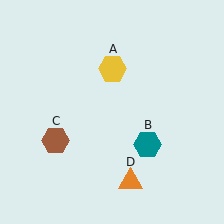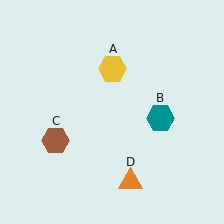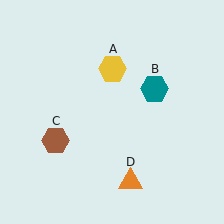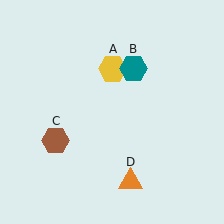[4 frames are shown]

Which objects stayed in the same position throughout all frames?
Yellow hexagon (object A) and brown hexagon (object C) and orange triangle (object D) remained stationary.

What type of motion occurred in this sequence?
The teal hexagon (object B) rotated counterclockwise around the center of the scene.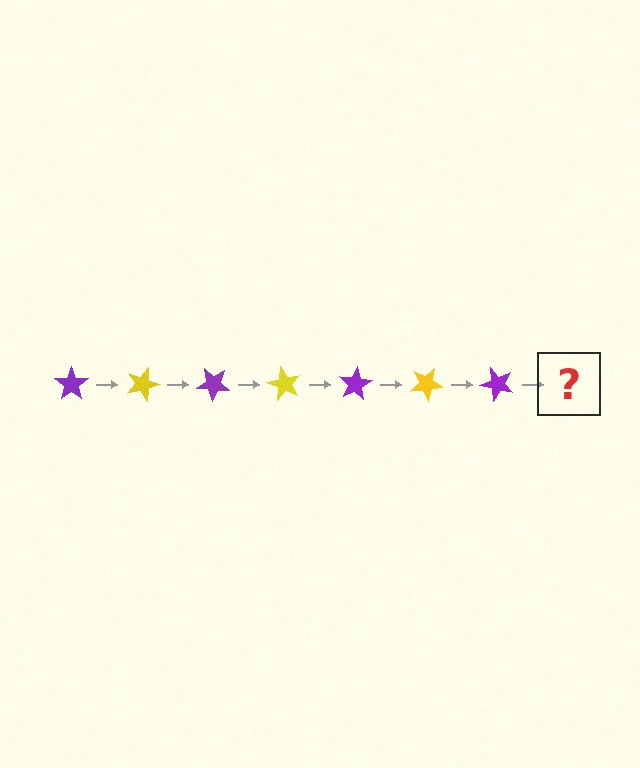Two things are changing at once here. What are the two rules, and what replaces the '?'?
The two rules are that it rotates 20 degrees each step and the color cycles through purple and yellow. The '?' should be a yellow star, rotated 140 degrees from the start.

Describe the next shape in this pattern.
It should be a yellow star, rotated 140 degrees from the start.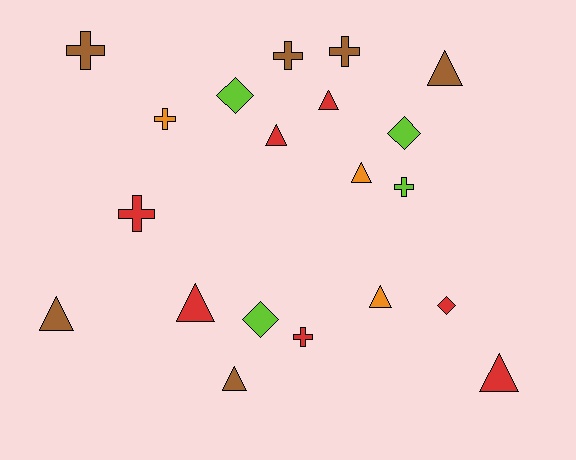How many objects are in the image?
There are 20 objects.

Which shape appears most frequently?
Triangle, with 9 objects.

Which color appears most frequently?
Red, with 7 objects.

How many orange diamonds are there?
There are no orange diamonds.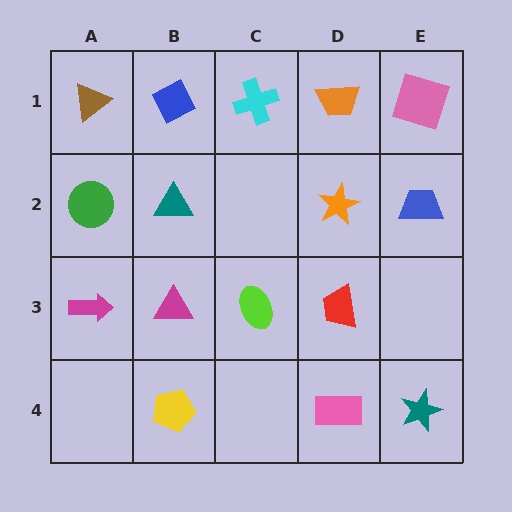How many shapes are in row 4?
3 shapes.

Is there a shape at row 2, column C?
No, that cell is empty.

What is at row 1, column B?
A blue diamond.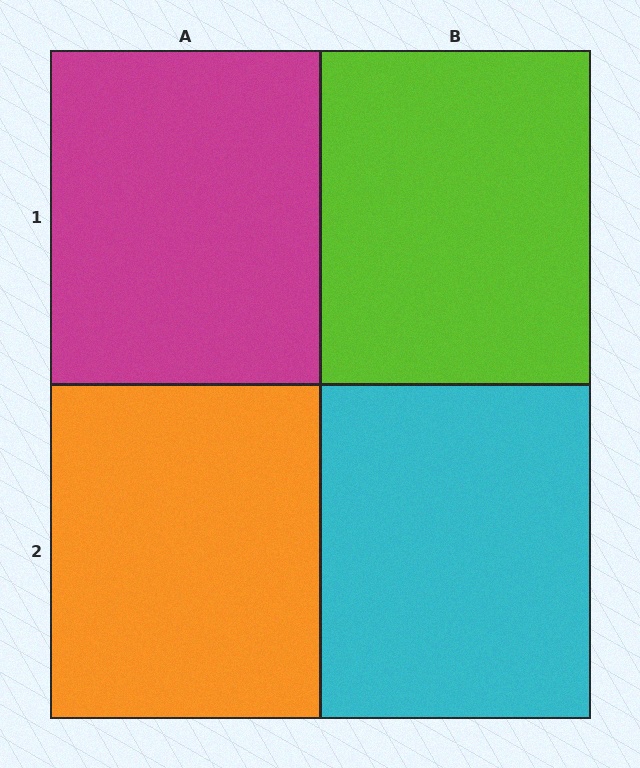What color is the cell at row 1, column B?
Lime.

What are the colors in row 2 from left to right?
Orange, cyan.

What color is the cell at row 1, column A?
Magenta.